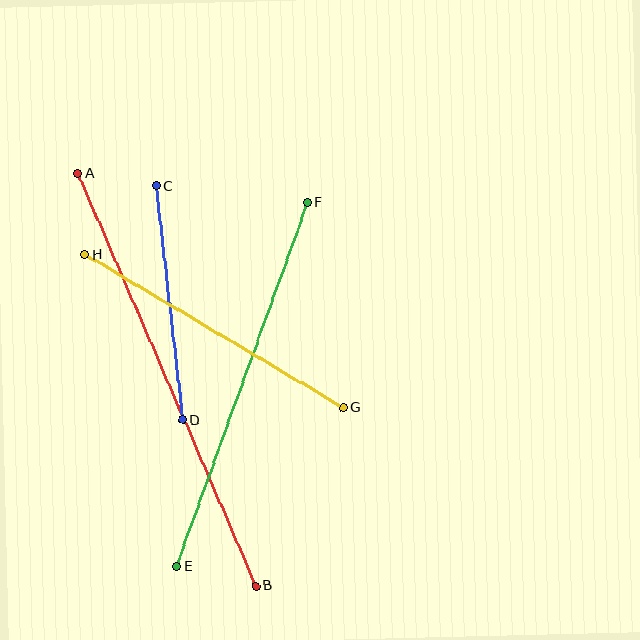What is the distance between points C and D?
The distance is approximately 236 pixels.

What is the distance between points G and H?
The distance is approximately 300 pixels.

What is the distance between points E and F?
The distance is approximately 386 pixels.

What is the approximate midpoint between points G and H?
The midpoint is at approximately (214, 331) pixels.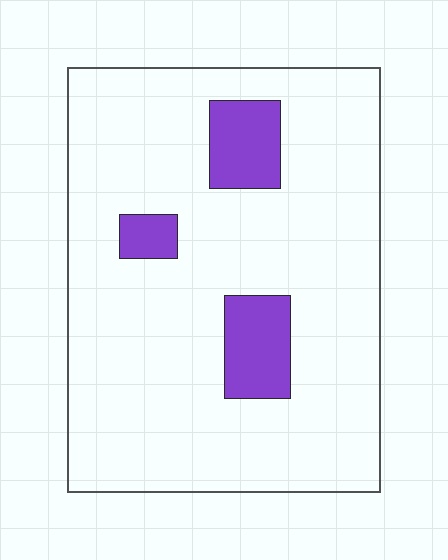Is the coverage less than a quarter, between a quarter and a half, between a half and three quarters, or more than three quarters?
Less than a quarter.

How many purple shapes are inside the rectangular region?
3.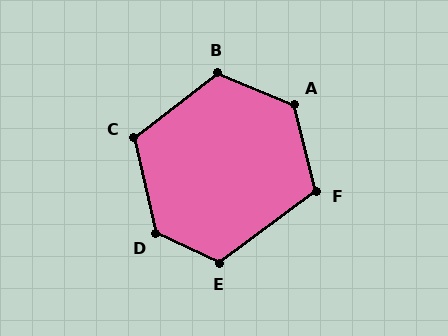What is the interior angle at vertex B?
Approximately 120 degrees (obtuse).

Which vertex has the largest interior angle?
D, at approximately 127 degrees.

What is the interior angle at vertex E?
Approximately 119 degrees (obtuse).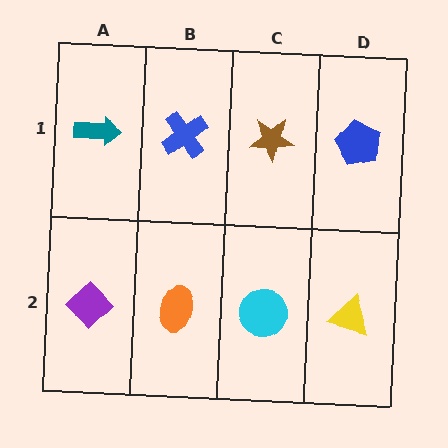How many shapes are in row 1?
4 shapes.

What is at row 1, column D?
A blue pentagon.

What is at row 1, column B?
A blue cross.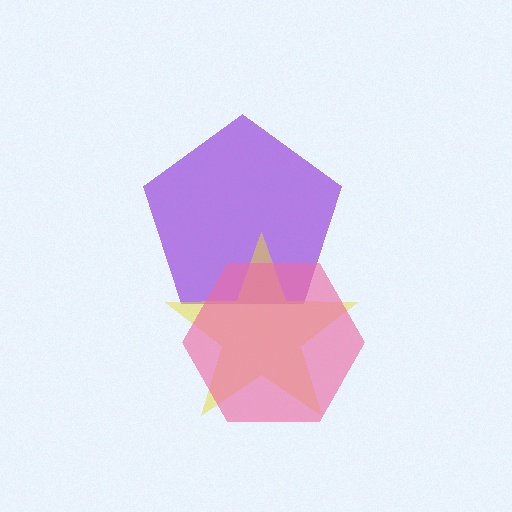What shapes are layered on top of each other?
The layered shapes are: a purple pentagon, a yellow star, a pink hexagon.